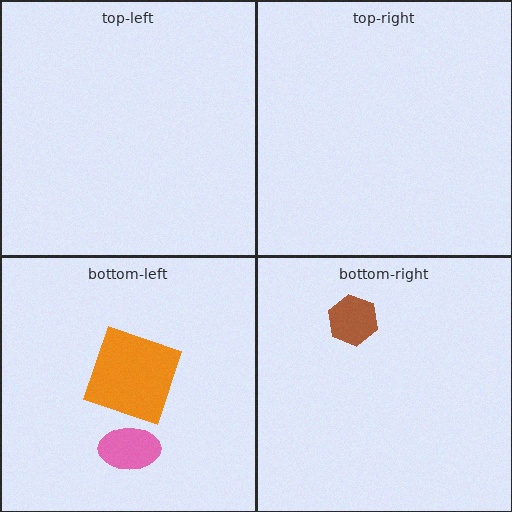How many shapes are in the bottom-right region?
1.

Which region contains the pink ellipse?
The bottom-left region.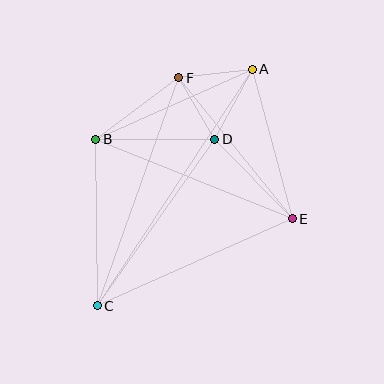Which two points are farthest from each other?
Points A and C are farthest from each other.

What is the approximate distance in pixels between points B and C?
The distance between B and C is approximately 166 pixels.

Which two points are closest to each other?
Points D and F are closest to each other.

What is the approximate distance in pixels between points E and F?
The distance between E and F is approximately 181 pixels.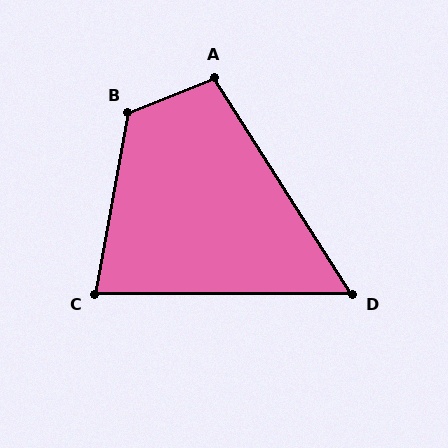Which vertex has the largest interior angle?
B, at approximately 123 degrees.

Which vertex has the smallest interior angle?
D, at approximately 57 degrees.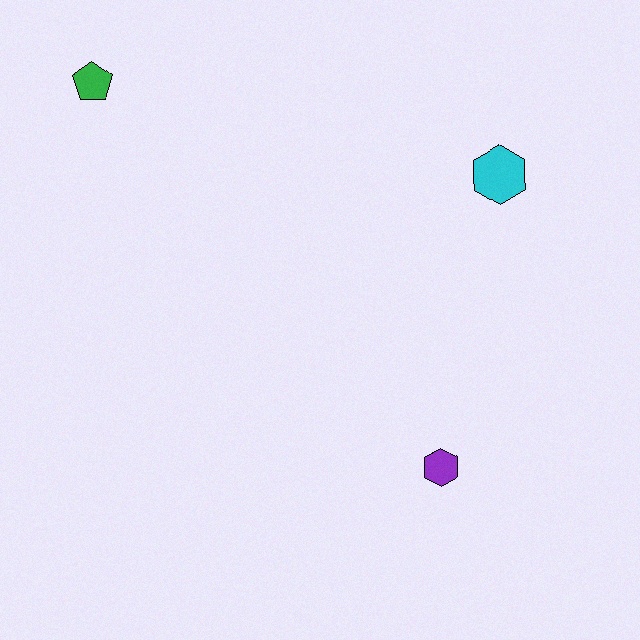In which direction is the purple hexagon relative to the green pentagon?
The purple hexagon is below the green pentagon.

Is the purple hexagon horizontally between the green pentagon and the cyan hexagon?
Yes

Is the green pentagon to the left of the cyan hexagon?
Yes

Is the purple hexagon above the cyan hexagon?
No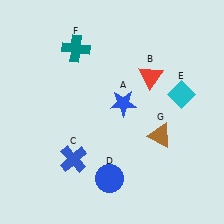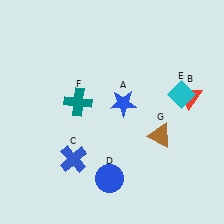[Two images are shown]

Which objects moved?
The objects that moved are: the red triangle (B), the teal cross (F).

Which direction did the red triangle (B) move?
The red triangle (B) moved right.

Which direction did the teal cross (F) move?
The teal cross (F) moved down.